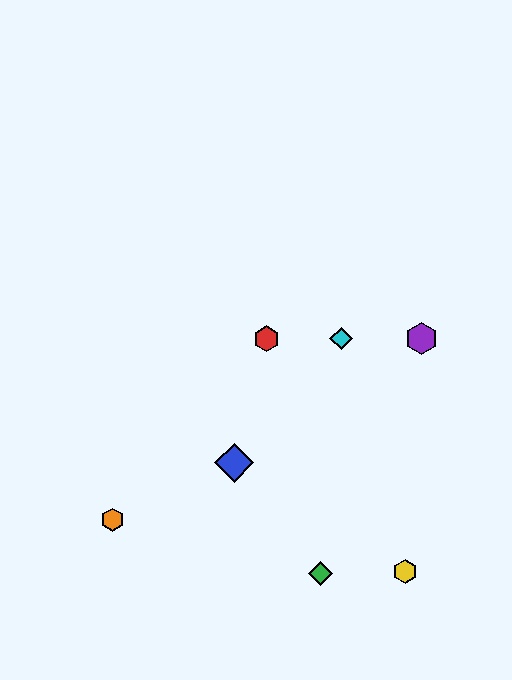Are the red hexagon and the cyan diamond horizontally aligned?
Yes, both are at y≈339.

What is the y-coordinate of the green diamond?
The green diamond is at y≈573.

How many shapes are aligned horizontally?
3 shapes (the red hexagon, the purple hexagon, the cyan diamond) are aligned horizontally.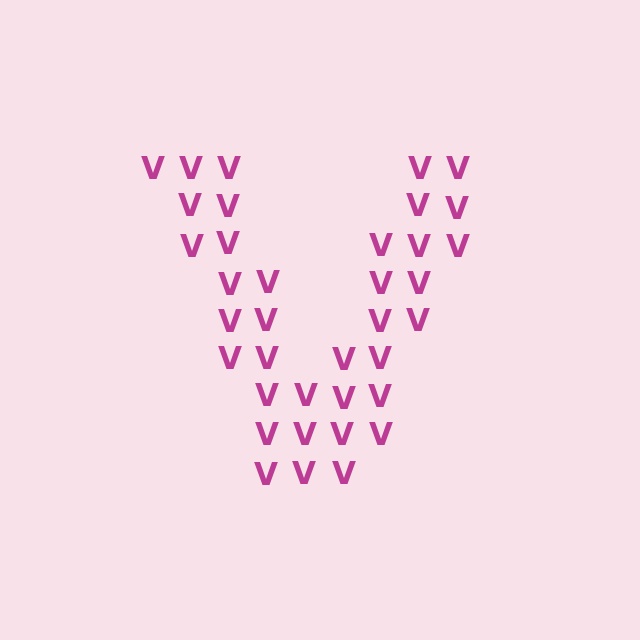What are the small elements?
The small elements are letter V's.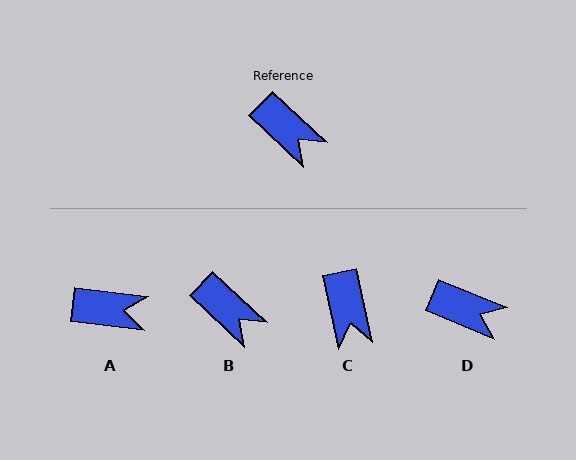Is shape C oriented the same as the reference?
No, it is off by about 35 degrees.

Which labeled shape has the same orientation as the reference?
B.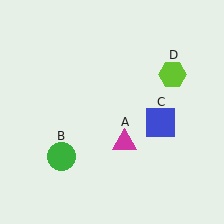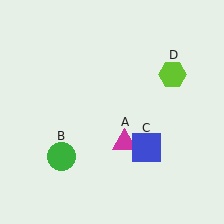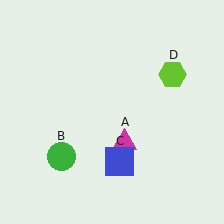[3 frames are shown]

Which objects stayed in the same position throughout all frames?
Magenta triangle (object A) and green circle (object B) and lime hexagon (object D) remained stationary.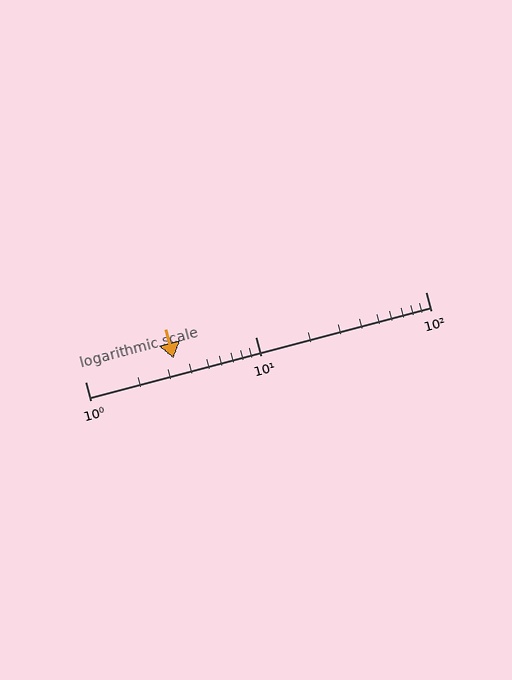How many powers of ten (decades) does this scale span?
The scale spans 2 decades, from 1 to 100.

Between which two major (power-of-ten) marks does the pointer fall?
The pointer is between 1 and 10.